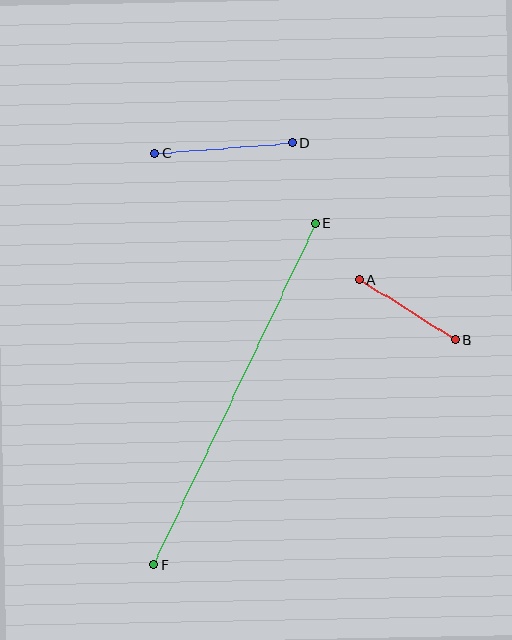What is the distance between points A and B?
The distance is approximately 113 pixels.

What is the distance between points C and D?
The distance is approximately 137 pixels.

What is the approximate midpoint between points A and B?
The midpoint is at approximately (408, 310) pixels.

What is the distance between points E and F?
The distance is approximately 378 pixels.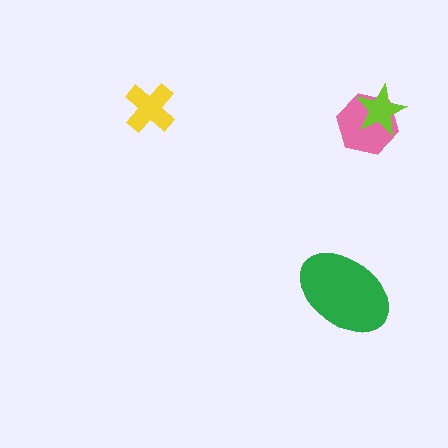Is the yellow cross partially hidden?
No, no other shape covers it.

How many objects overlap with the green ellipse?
0 objects overlap with the green ellipse.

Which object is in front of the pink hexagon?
The lime star is in front of the pink hexagon.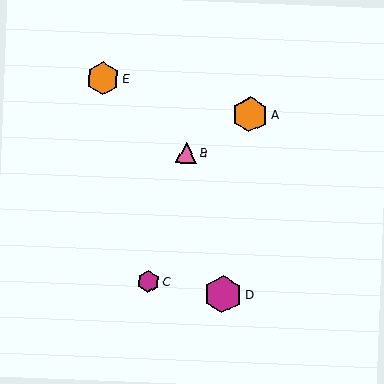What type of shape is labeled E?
Shape E is an orange hexagon.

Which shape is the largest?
The magenta hexagon (labeled D) is the largest.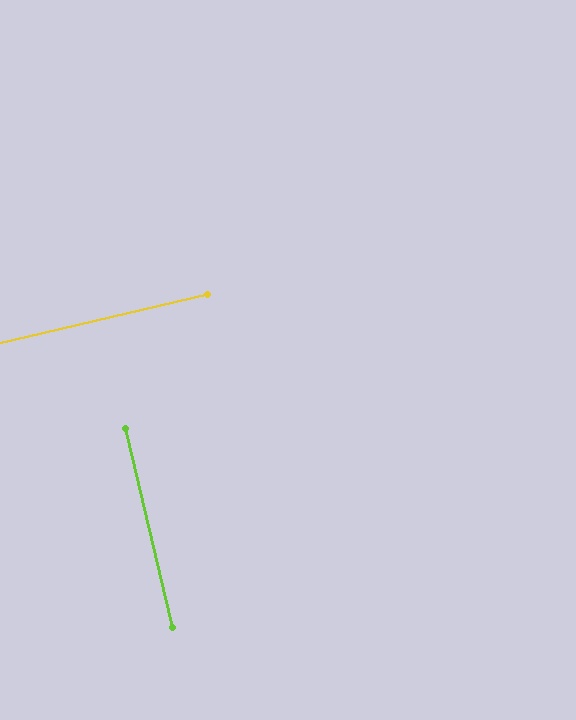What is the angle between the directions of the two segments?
Approximately 90 degrees.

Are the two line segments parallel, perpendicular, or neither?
Perpendicular — they meet at approximately 90°.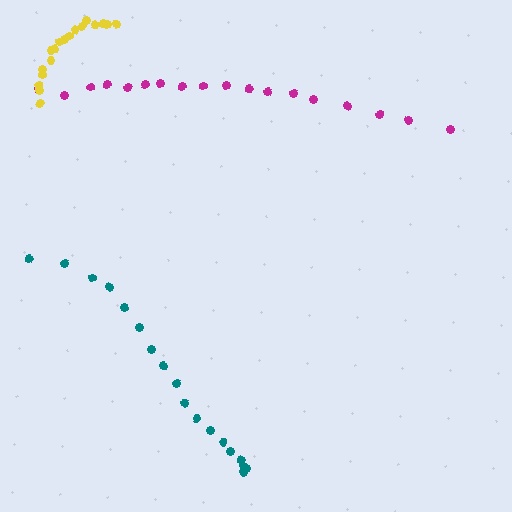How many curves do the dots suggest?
There are 3 distinct paths.